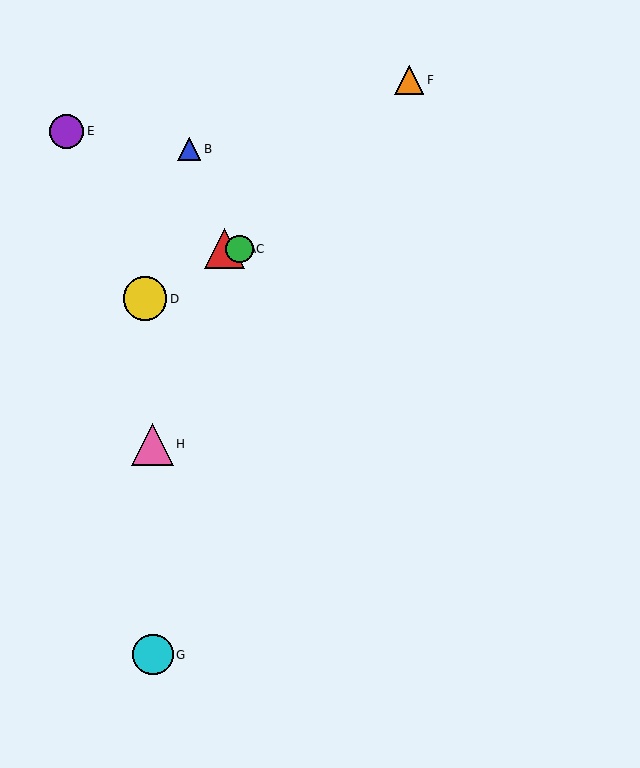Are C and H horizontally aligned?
No, C is at y≈249 and H is at y≈444.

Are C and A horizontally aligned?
Yes, both are at y≈249.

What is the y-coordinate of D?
Object D is at y≈299.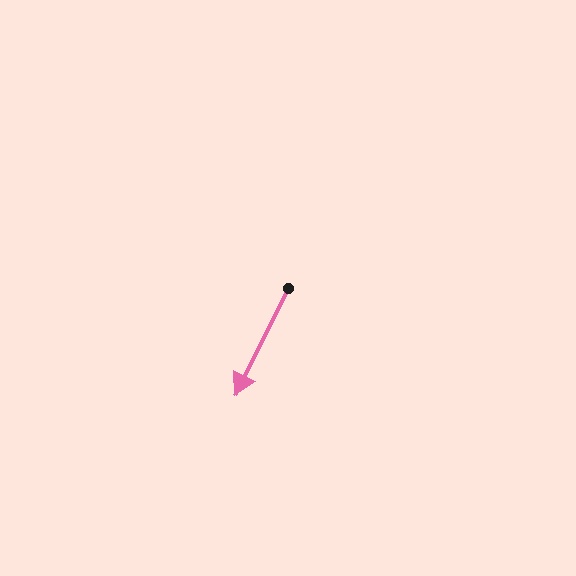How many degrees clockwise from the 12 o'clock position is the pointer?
Approximately 206 degrees.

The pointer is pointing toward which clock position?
Roughly 7 o'clock.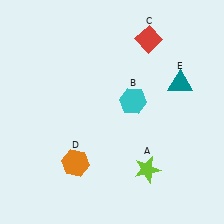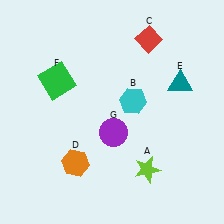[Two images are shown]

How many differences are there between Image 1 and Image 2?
There are 2 differences between the two images.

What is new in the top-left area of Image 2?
A green square (F) was added in the top-left area of Image 2.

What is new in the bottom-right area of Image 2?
A purple circle (G) was added in the bottom-right area of Image 2.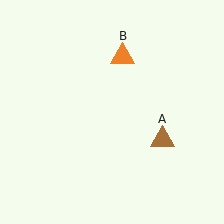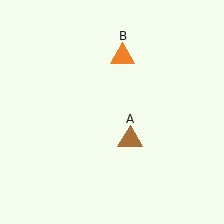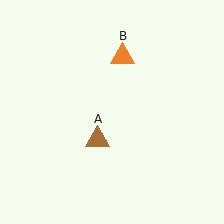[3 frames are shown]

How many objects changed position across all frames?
1 object changed position: brown triangle (object A).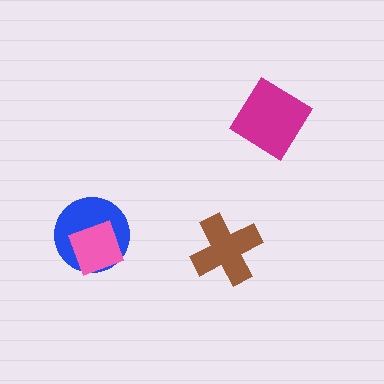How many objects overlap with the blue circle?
1 object overlaps with the blue circle.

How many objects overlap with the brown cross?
0 objects overlap with the brown cross.